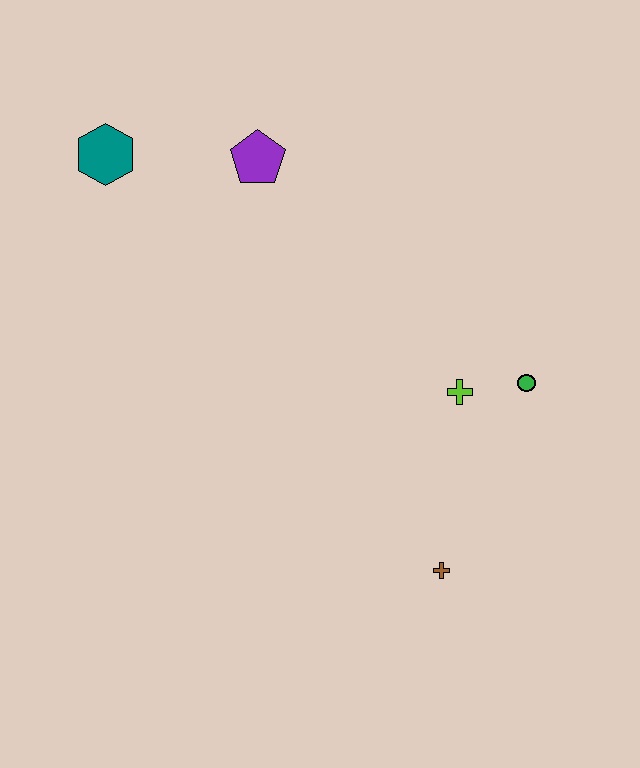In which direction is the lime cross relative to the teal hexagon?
The lime cross is to the right of the teal hexagon.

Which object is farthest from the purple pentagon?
The brown cross is farthest from the purple pentagon.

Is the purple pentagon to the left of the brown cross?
Yes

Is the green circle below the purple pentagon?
Yes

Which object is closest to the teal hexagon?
The purple pentagon is closest to the teal hexagon.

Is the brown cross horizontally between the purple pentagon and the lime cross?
Yes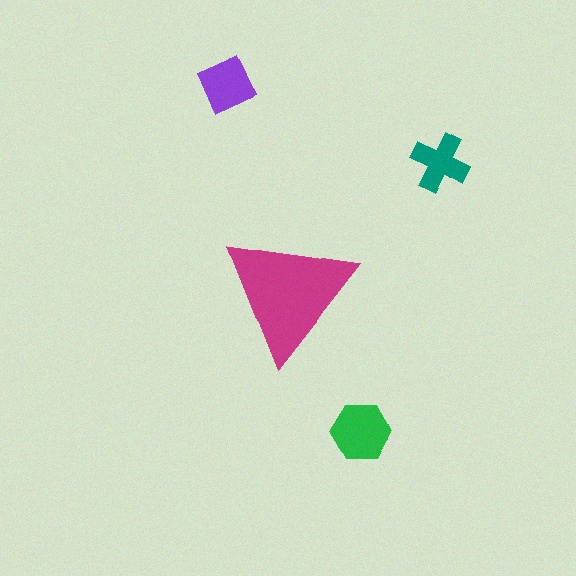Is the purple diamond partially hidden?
No, the purple diamond is fully visible.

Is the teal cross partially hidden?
No, the teal cross is fully visible.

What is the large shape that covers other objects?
A magenta triangle.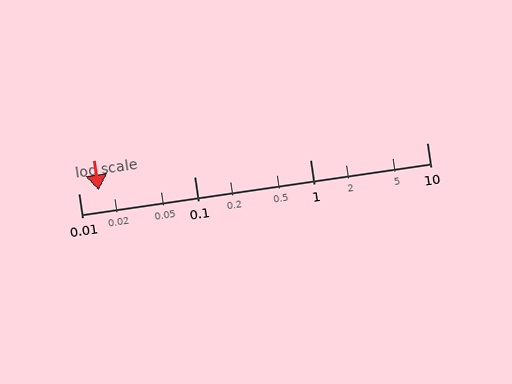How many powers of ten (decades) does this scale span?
The scale spans 3 decades, from 0.01 to 10.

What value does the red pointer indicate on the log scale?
The pointer indicates approximately 0.015.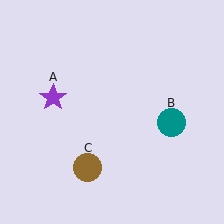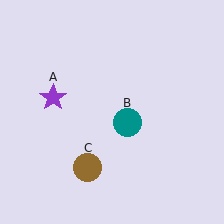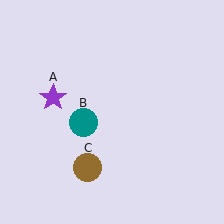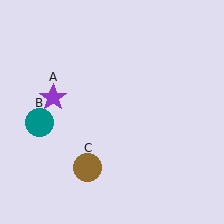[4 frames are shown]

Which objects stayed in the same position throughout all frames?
Purple star (object A) and brown circle (object C) remained stationary.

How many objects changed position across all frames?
1 object changed position: teal circle (object B).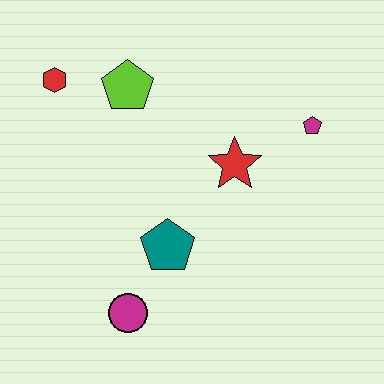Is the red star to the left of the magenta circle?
No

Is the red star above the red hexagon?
No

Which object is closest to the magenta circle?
The teal pentagon is closest to the magenta circle.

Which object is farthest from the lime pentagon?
The magenta circle is farthest from the lime pentagon.